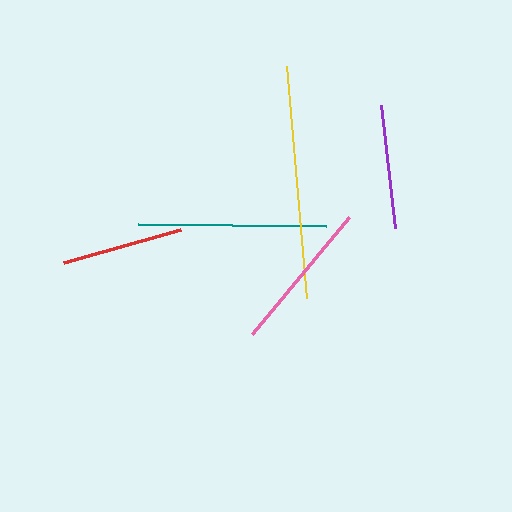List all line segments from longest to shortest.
From longest to shortest: yellow, teal, pink, purple, red.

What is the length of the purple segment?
The purple segment is approximately 124 pixels long.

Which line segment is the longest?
The yellow line is the longest at approximately 233 pixels.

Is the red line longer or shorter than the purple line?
The purple line is longer than the red line.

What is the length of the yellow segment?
The yellow segment is approximately 233 pixels long.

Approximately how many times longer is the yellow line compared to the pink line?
The yellow line is approximately 1.5 times the length of the pink line.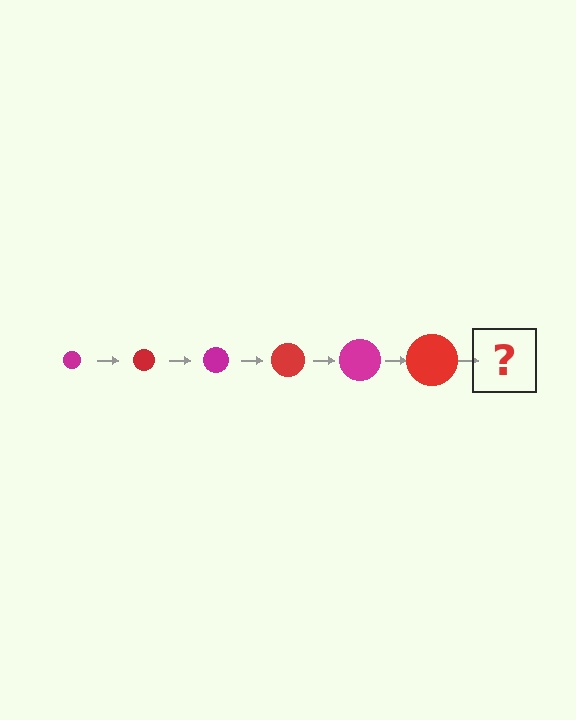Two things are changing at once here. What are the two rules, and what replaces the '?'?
The two rules are that the circle grows larger each step and the color cycles through magenta and red. The '?' should be a magenta circle, larger than the previous one.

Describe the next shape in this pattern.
It should be a magenta circle, larger than the previous one.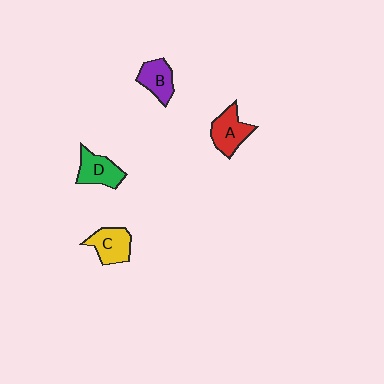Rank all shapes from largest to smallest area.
From largest to smallest: A (red), D (green), C (yellow), B (purple).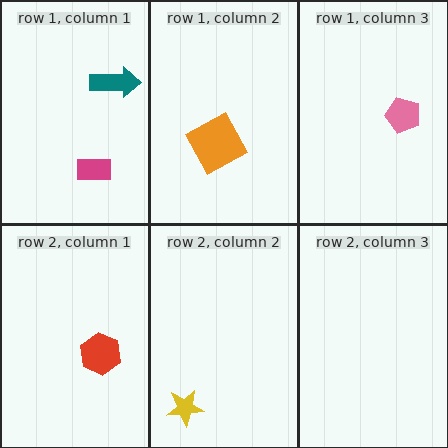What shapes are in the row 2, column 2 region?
The yellow star.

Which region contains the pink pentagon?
The row 1, column 3 region.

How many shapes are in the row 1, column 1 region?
2.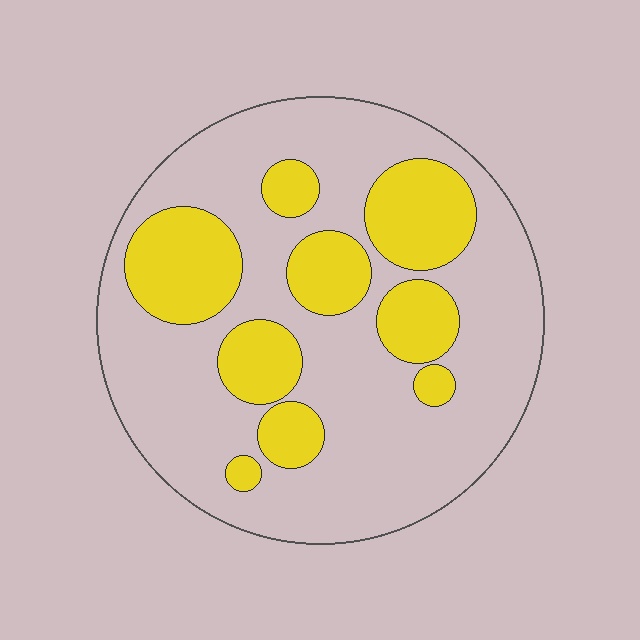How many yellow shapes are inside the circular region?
9.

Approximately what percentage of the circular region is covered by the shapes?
Approximately 30%.